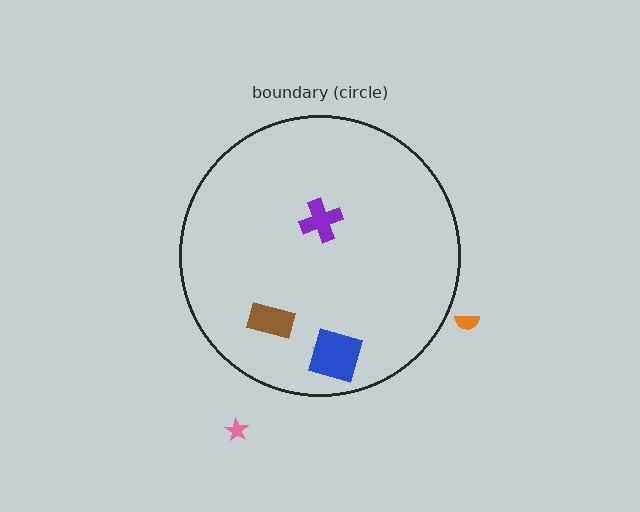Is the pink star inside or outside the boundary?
Outside.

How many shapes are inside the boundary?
4 inside, 2 outside.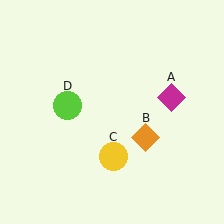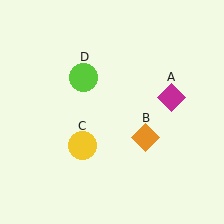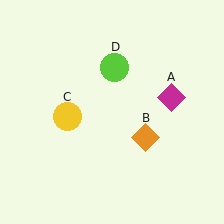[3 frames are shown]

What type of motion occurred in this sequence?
The yellow circle (object C), lime circle (object D) rotated clockwise around the center of the scene.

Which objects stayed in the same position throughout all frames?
Magenta diamond (object A) and orange diamond (object B) remained stationary.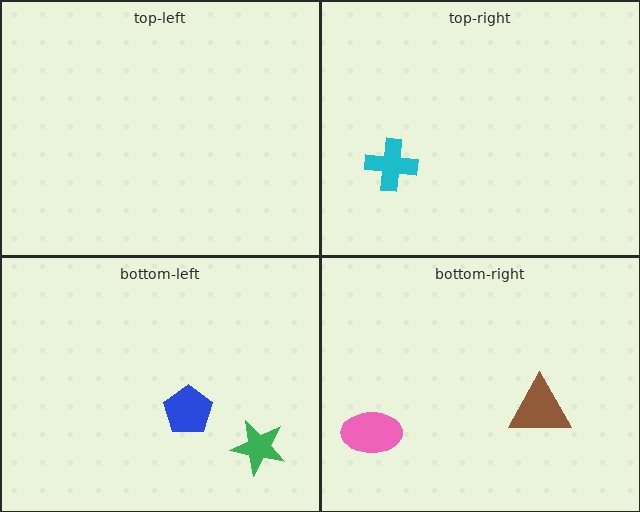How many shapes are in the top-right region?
1.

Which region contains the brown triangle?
The bottom-right region.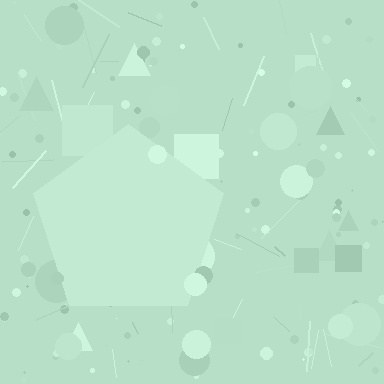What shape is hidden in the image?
A pentagon is hidden in the image.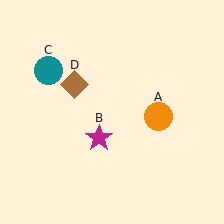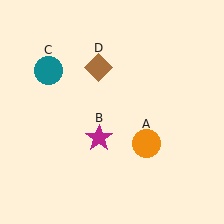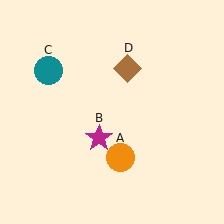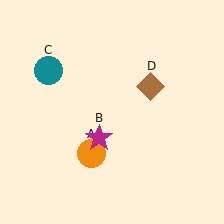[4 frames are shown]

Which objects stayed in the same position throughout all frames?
Magenta star (object B) and teal circle (object C) remained stationary.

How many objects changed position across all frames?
2 objects changed position: orange circle (object A), brown diamond (object D).